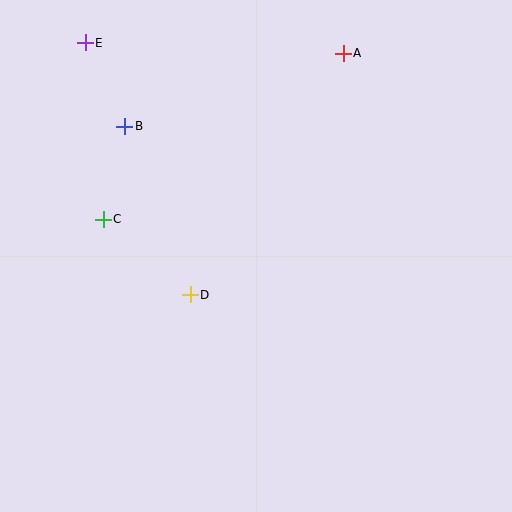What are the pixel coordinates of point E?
Point E is at (85, 43).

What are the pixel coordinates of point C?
Point C is at (103, 219).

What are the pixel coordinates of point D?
Point D is at (190, 295).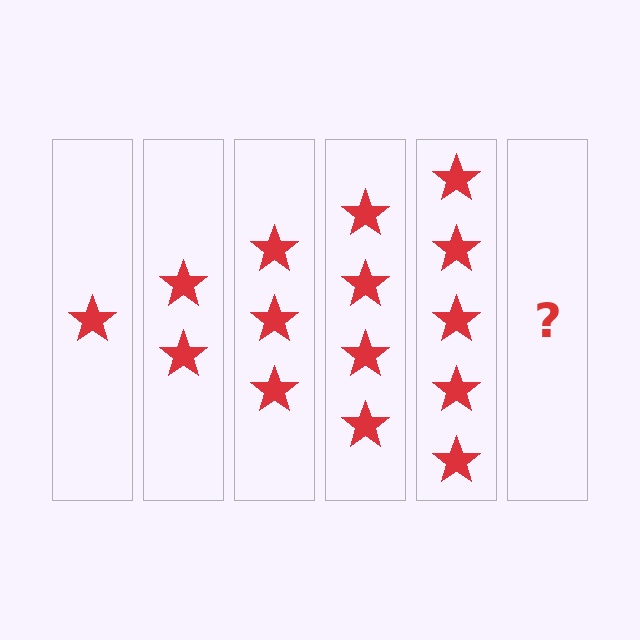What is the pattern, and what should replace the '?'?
The pattern is that each step adds one more star. The '?' should be 6 stars.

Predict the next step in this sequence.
The next step is 6 stars.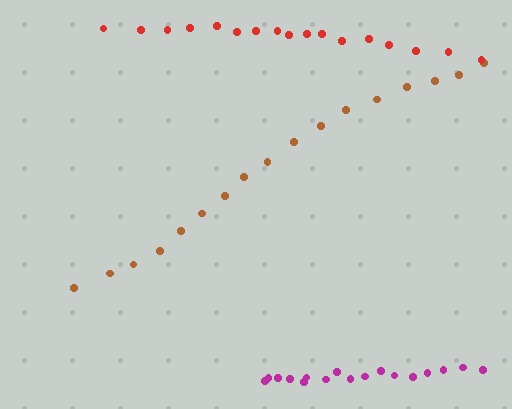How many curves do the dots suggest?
There are 3 distinct paths.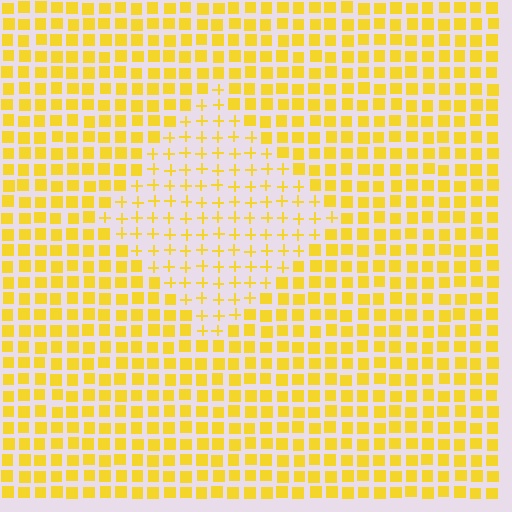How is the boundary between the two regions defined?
The boundary is defined by a change in element shape: plus signs inside vs. squares outside. All elements share the same color and spacing.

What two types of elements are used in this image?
The image uses plus signs inside the diamond region and squares outside it.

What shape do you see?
I see a diamond.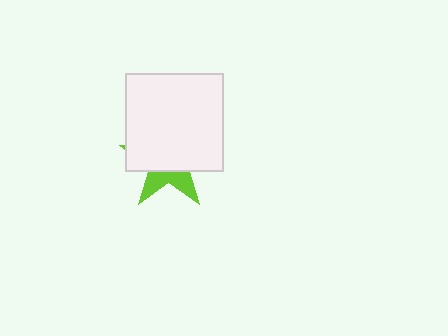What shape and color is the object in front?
The object in front is a white square.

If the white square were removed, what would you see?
You would see the complete lime star.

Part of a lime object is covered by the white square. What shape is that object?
It is a star.